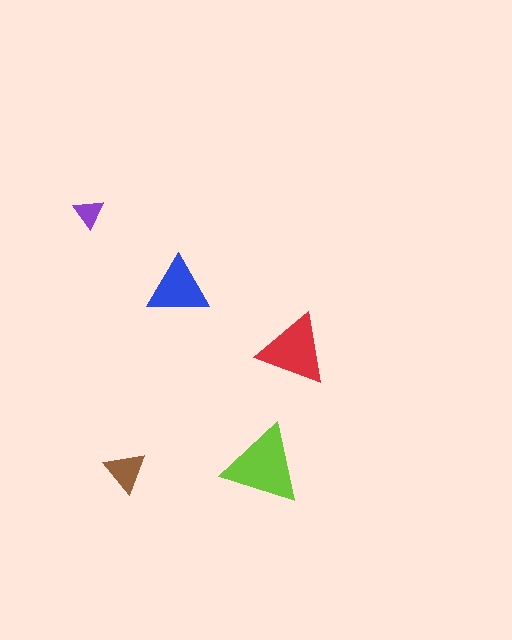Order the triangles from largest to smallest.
the lime one, the red one, the blue one, the brown one, the purple one.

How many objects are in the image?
There are 5 objects in the image.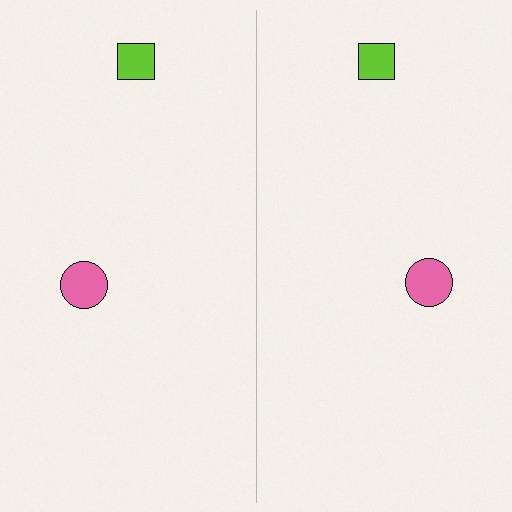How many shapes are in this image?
There are 4 shapes in this image.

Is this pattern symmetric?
Yes, this pattern has bilateral (reflection) symmetry.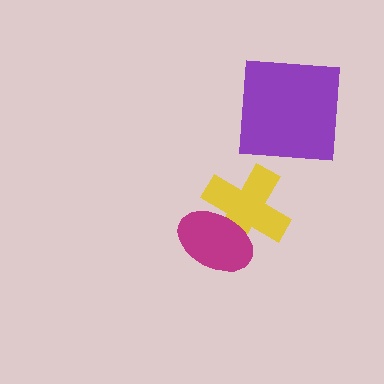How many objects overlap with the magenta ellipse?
1 object overlaps with the magenta ellipse.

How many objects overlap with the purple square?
0 objects overlap with the purple square.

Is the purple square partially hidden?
No, no other shape covers it.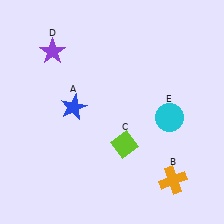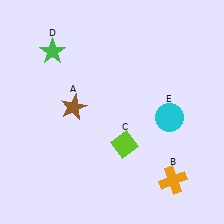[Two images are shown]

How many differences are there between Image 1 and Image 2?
There are 2 differences between the two images.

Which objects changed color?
A changed from blue to brown. D changed from purple to green.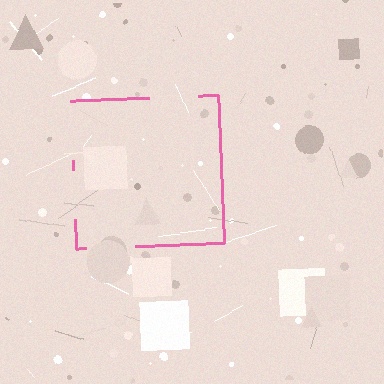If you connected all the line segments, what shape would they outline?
They would outline a square.